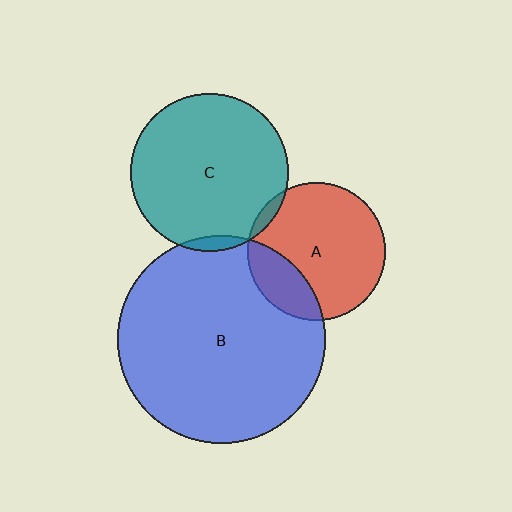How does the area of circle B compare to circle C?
Approximately 1.7 times.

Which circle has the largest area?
Circle B (blue).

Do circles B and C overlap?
Yes.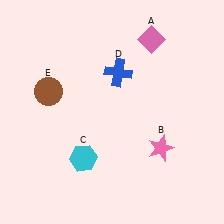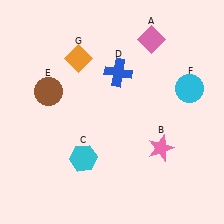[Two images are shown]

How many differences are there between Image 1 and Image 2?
There are 2 differences between the two images.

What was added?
A cyan circle (F), an orange diamond (G) were added in Image 2.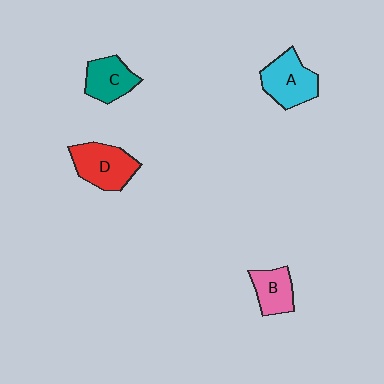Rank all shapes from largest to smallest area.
From largest to smallest: D (red), A (cyan), C (teal), B (pink).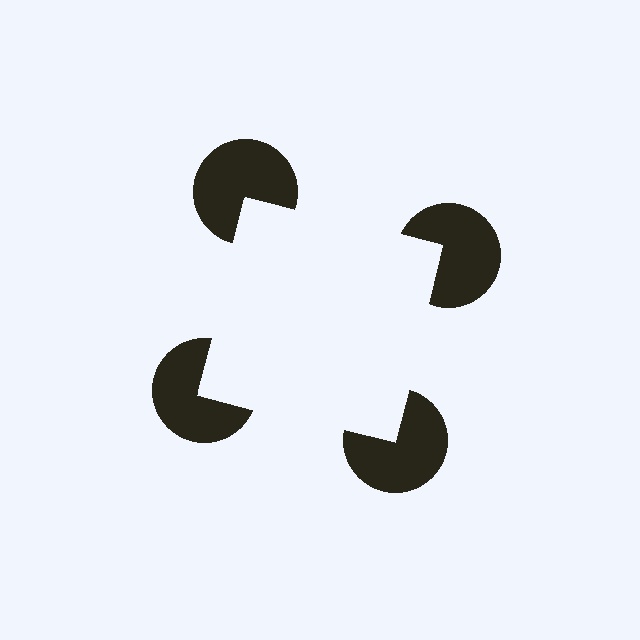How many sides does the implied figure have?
4 sides.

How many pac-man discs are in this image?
There are 4 — one at each vertex of the illusory square.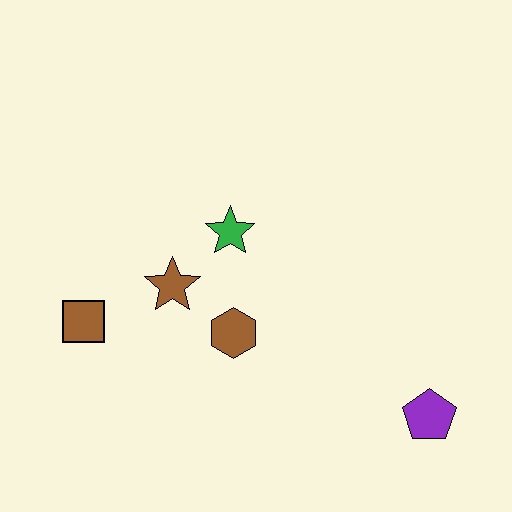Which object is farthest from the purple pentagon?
The brown square is farthest from the purple pentagon.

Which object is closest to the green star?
The brown star is closest to the green star.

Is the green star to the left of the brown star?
No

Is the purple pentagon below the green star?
Yes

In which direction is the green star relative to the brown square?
The green star is to the right of the brown square.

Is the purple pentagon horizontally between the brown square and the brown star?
No